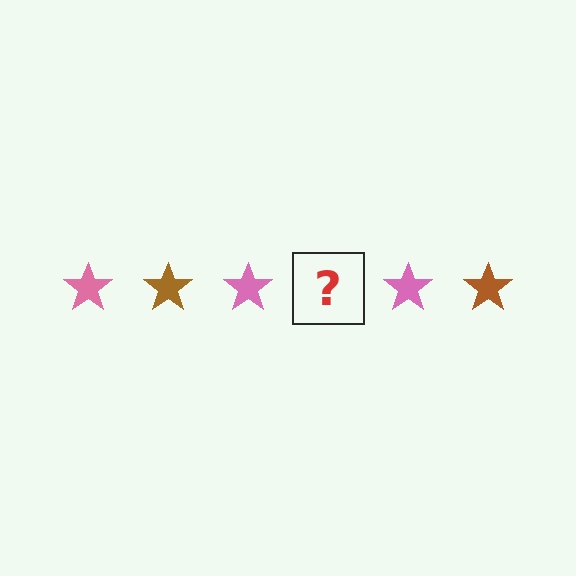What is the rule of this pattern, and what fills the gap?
The rule is that the pattern cycles through pink, brown stars. The gap should be filled with a brown star.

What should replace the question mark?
The question mark should be replaced with a brown star.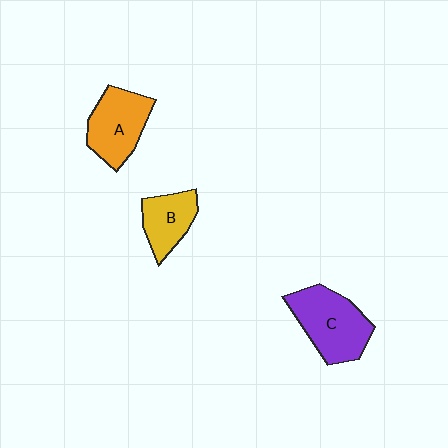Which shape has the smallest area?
Shape B (yellow).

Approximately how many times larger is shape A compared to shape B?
Approximately 1.4 times.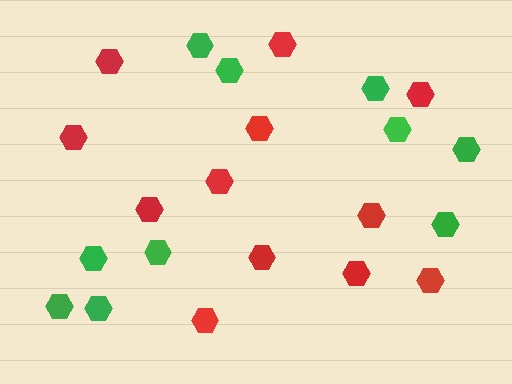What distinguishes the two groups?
There are 2 groups: one group of red hexagons (12) and one group of green hexagons (10).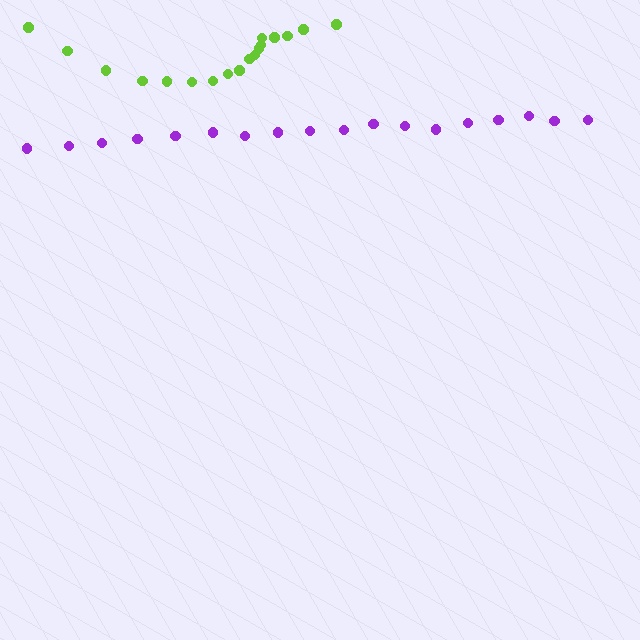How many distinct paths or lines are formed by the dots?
There are 2 distinct paths.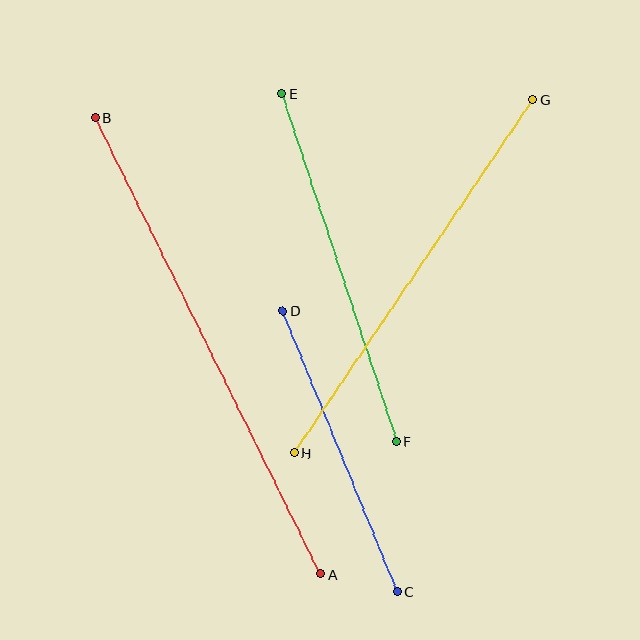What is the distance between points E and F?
The distance is approximately 366 pixels.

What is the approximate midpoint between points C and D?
The midpoint is at approximately (340, 451) pixels.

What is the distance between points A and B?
The distance is approximately 509 pixels.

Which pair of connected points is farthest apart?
Points A and B are farthest apart.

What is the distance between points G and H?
The distance is approximately 426 pixels.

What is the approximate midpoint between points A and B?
The midpoint is at approximately (208, 346) pixels.